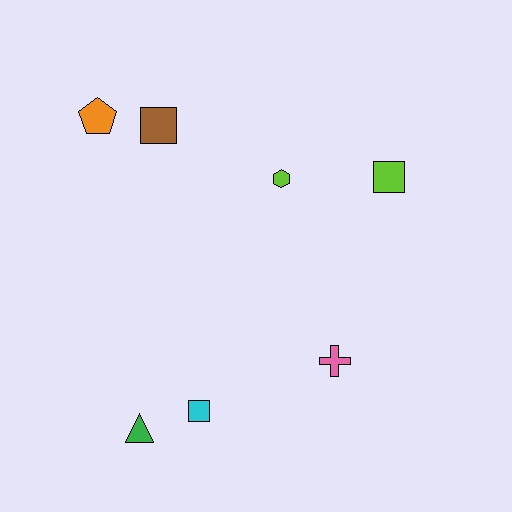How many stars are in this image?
There are no stars.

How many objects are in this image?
There are 7 objects.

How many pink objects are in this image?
There is 1 pink object.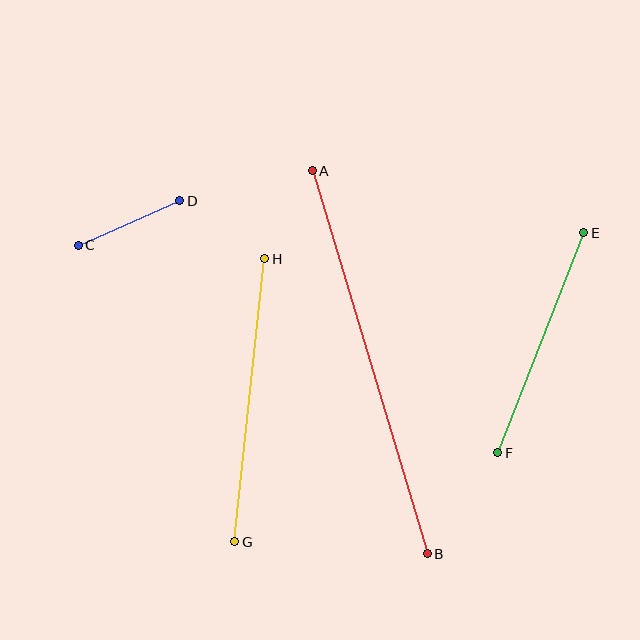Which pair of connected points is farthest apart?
Points A and B are farthest apart.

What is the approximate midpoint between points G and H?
The midpoint is at approximately (250, 400) pixels.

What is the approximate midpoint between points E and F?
The midpoint is at approximately (541, 343) pixels.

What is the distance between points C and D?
The distance is approximately 111 pixels.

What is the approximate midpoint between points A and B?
The midpoint is at approximately (370, 362) pixels.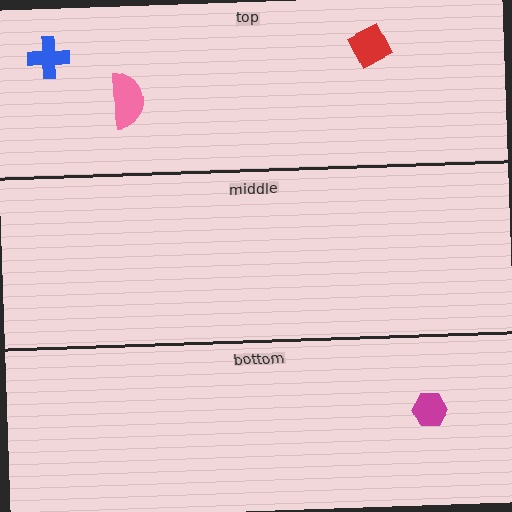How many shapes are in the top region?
3.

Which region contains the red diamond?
The top region.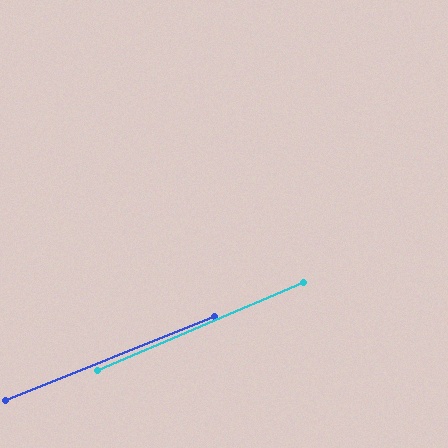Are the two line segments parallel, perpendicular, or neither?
Parallel — their directions differ by only 1.4°.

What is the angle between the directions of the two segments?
Approximately 1 degree.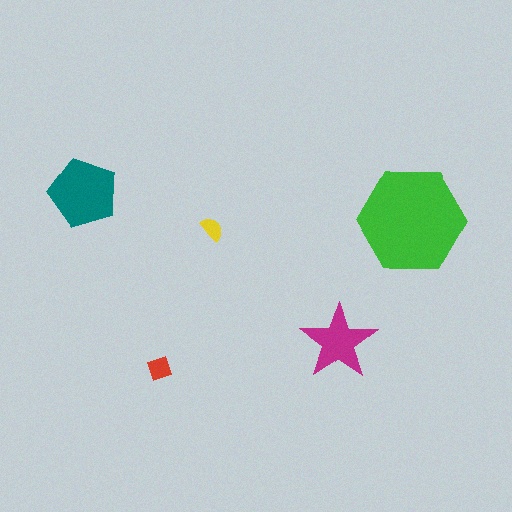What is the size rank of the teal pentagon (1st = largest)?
2nd.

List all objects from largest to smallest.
The green hexagon, the teal pentagon, the magenta star, the red diamond, the yellow semicircle.